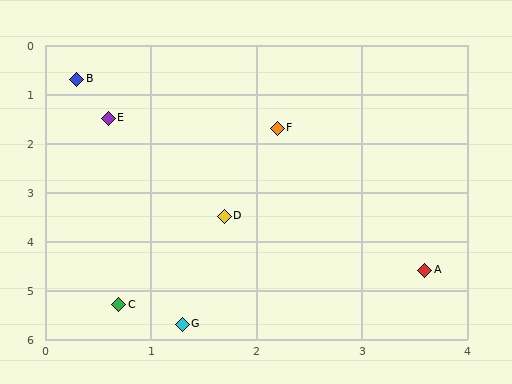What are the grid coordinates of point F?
Point F is at approximately (2.2, 1.7).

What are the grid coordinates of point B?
Point B is at approximately (0.3, 0.7).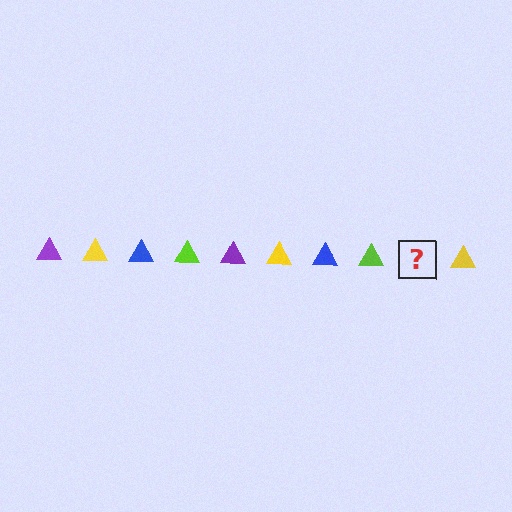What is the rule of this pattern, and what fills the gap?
The rule is that the pattern cycles through purple, yellow, blue, lime triangles. The gap should be filled with a purple triangle.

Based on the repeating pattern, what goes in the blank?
The blank should be a purple triangle.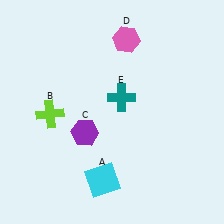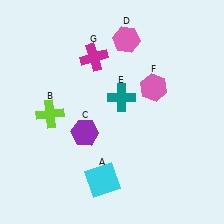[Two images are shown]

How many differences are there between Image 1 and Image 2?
There are 2 differences between the two images.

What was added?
A pink hexagon (F), a magenta cross (G) were added in Image 2.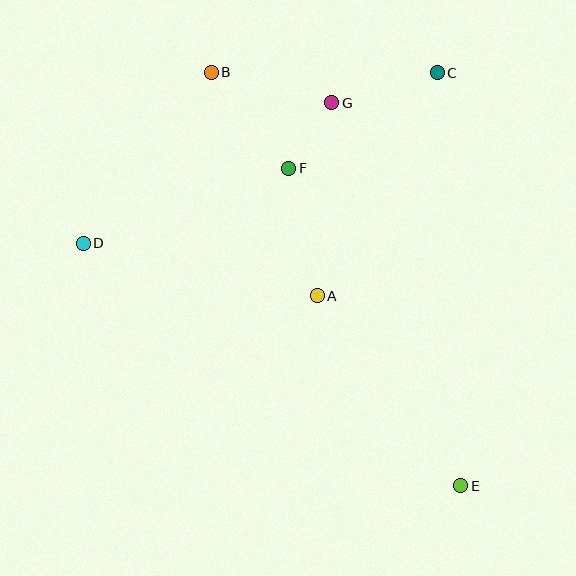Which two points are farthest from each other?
Points B and E are farthest from each other.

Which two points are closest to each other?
Points F and G are closest to each other.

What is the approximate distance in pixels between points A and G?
The distance between A and G is approximately 193 pixels.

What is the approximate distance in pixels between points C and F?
The distance between C and F is approximately 177 pixels.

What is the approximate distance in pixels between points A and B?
The distance between A and B is approximately 247 pixels.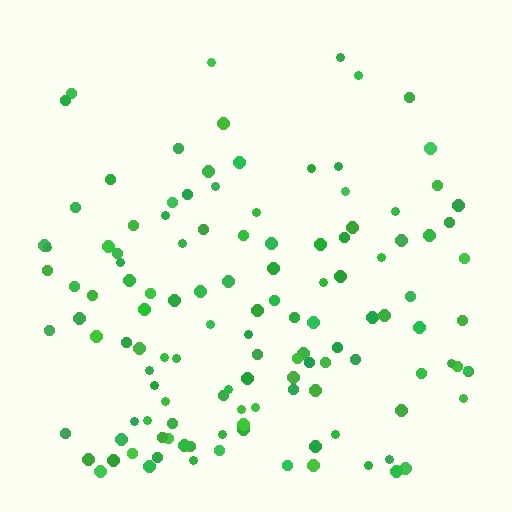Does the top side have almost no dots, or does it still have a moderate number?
Still a moderate number, just noticeably fewer than the bottom.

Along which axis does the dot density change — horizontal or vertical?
Vertical.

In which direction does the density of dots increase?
From top to bottom, with the bottom side densest.